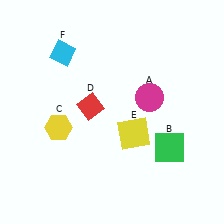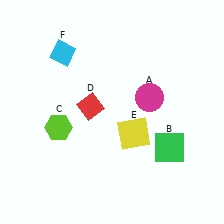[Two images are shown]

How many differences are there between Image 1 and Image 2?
There is 1 difference between the two images.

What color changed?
The hexagon (C) changed from yellow in Image 1 to lime in Image 2.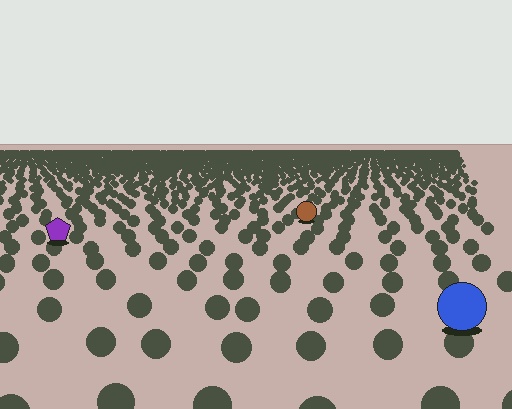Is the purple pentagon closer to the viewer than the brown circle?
Yes. The purple pentagon is closer — you can tell from the texture gradient: the ground texture is coarser near it.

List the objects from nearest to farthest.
From nearest to farthest: the blue circle, the purple pentagon, the brown circle.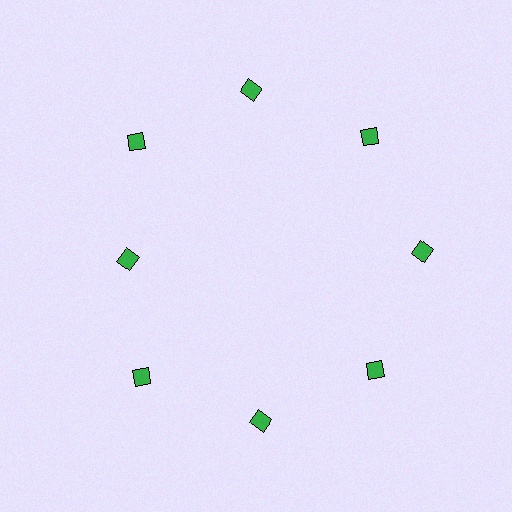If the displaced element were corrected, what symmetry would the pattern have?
It would have 8-fold rotational symmetry — the pattern would map onto itself every 45 degrees.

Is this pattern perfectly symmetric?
No. The 8 green diamonds are arranged in a ring, but one element near the 9 o'clock position is pulled inward toward the center, breaking the 8-fold rotational symmetry.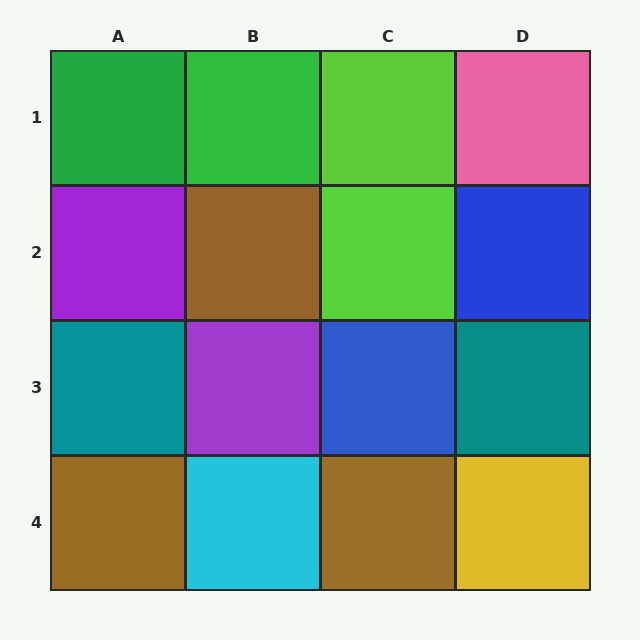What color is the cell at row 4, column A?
Brown.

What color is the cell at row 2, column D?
Blue.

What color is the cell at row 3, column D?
Teal.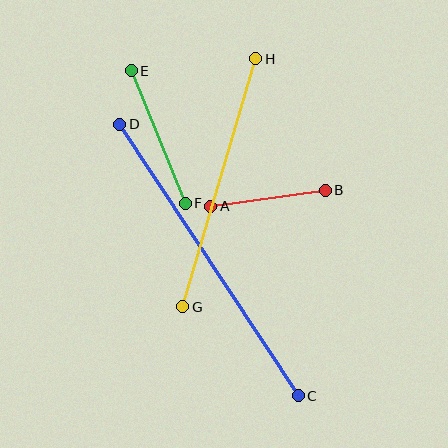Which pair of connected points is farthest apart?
Points C and D are farthest apart.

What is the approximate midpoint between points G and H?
The midpoint is at approximately (219, 183) pixels.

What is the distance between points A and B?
The distance is approximately 116 pixels.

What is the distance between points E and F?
The distance is approximately 143 pixels.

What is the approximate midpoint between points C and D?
The midpoint is at approximately (209, 260) pixels.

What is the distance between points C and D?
The distance is approximately 325 pixels.